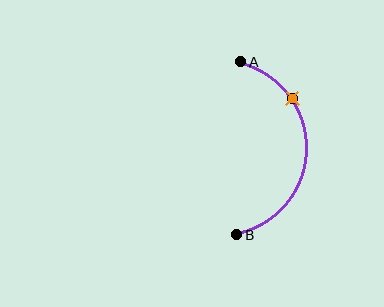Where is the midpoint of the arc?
The arc midpoint is the point on the curve farthest from the straight line joining A and B. It sits to the right of that line.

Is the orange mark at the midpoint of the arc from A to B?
No. The orange mark lies on the arc but is closer to endpoint A. The arc midpoint would be at the point on the curve equidistant along the arc from both A and B.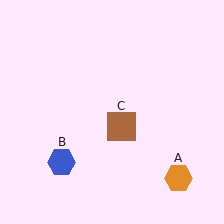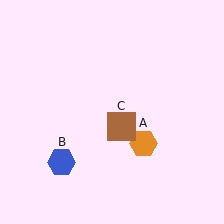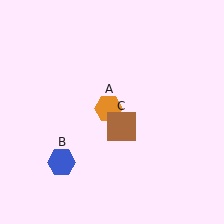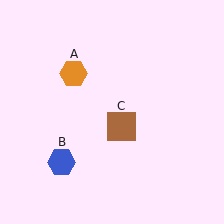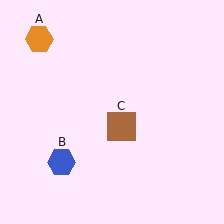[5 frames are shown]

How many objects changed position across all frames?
1 object changed position: orange hexagon (object A).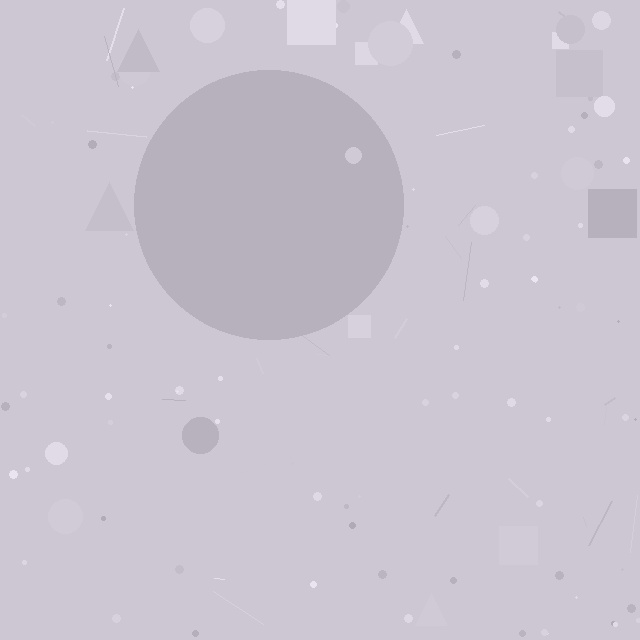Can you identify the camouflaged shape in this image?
The camouflaged shape is a circle.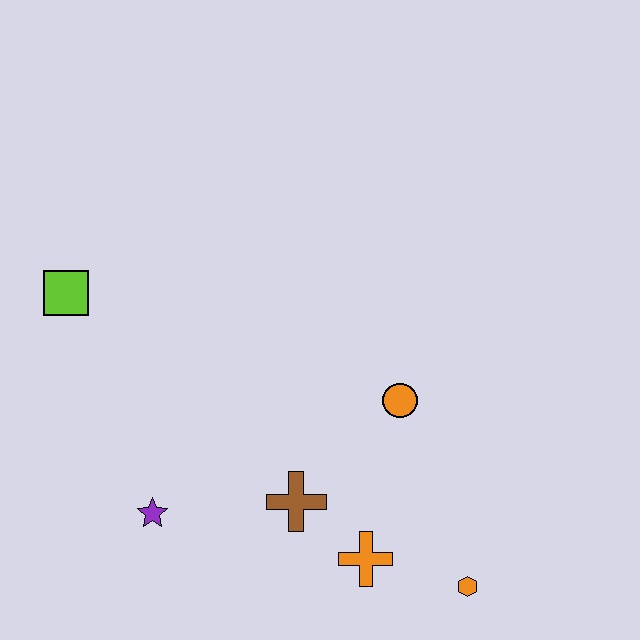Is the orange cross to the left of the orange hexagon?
Yes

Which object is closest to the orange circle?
The brown cross is closest to the orange circle.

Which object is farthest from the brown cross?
The lime square is farthest from the brown cross.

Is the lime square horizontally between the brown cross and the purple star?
No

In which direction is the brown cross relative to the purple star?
The brown cross is to the right of the purple star.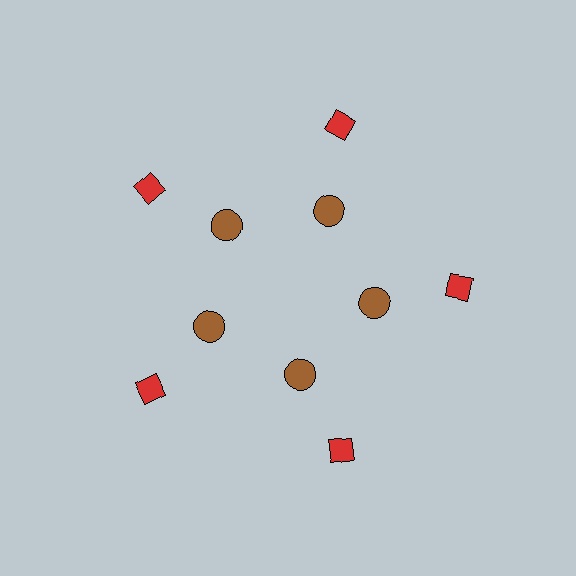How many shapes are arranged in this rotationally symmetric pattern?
There are 10 shapes, arranged in 5 groups of 2.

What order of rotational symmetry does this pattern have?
This pattern has 5-fold rotational symmetry.